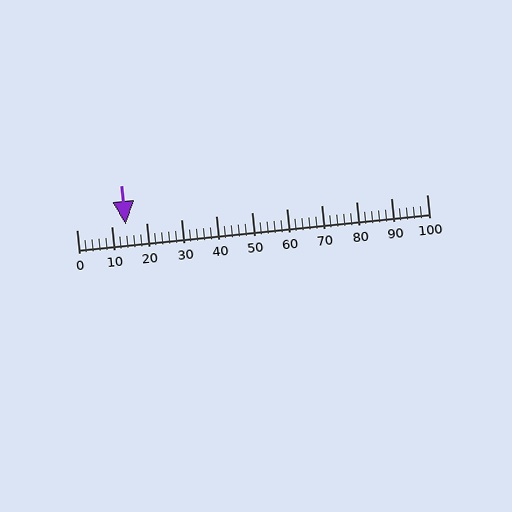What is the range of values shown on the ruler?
The ruler shows values from 0 to 100.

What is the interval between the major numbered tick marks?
The major tick marks are spaced 10 units apart.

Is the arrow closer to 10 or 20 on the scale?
The arrow is closer to 10.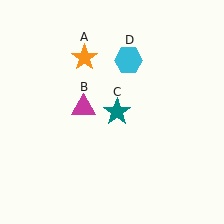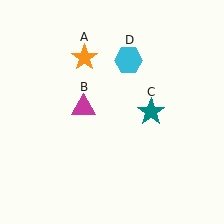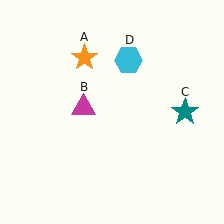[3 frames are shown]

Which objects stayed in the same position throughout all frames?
Orange star (object A) and magenta triangle (object B) and cyan hexagon (object D) remained stationary.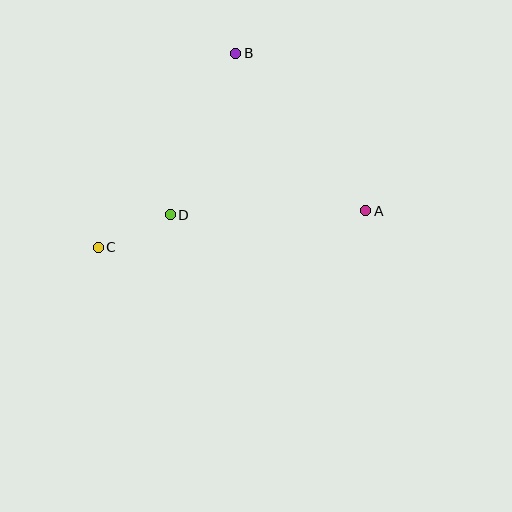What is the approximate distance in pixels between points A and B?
The distance between A and B is approximately 204 pixels.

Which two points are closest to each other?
Points C and D are closest to each other.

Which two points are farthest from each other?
Points A and C are farthest from each other.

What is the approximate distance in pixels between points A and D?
The distance between A and D is approximately 196 pixels.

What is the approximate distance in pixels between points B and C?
The distance between B and C is approximately 238 pixels.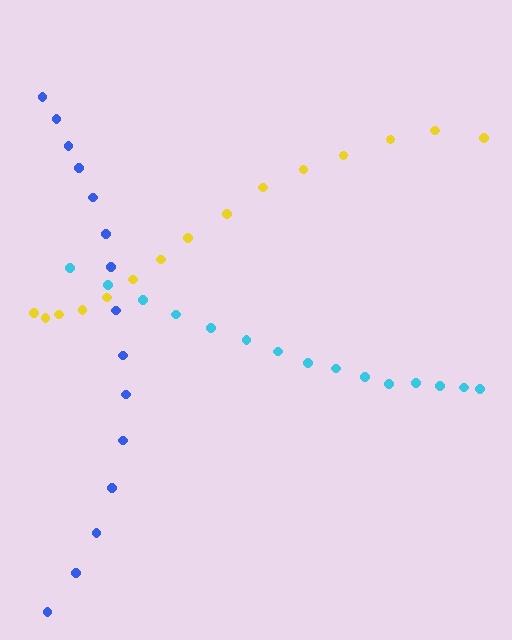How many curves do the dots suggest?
There are 3 distinct paths.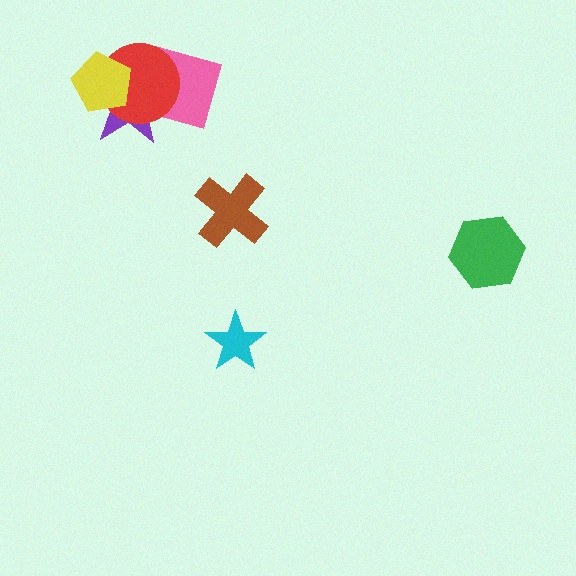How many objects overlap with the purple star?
3 objects overlap with the purple star.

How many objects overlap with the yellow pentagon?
2 objects overlap with the yellow pentagon.